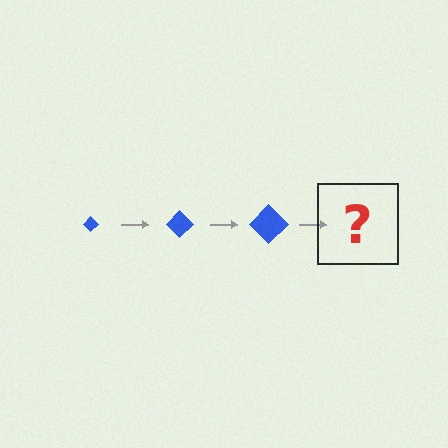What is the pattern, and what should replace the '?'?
The pattern is that the diamond gets progressively larger each step. The '?' should be a blue diamond, larger than the previous one.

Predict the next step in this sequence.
The next step is a blue diamond, larger than the previous one.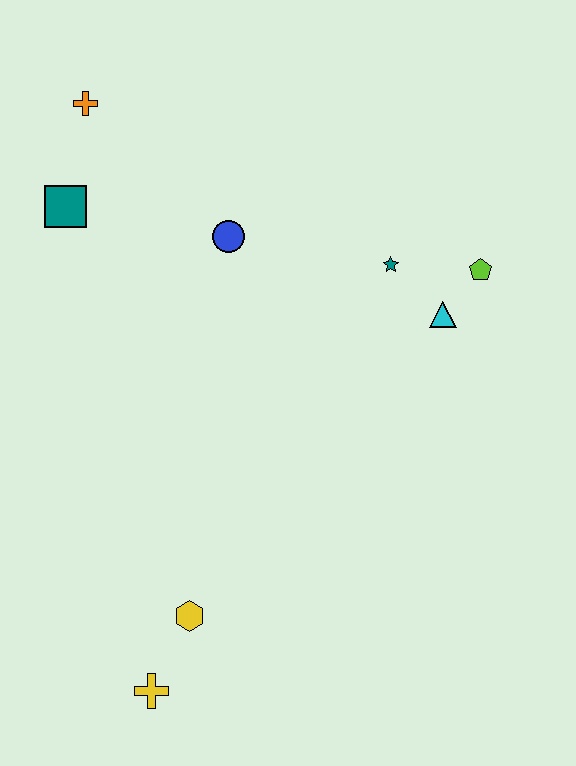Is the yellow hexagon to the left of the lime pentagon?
Yes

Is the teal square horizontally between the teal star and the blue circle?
No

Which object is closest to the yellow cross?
The yellow hexagon is closest to the yellow cross.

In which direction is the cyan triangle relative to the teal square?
The cyan triangle is to the right of the teal square.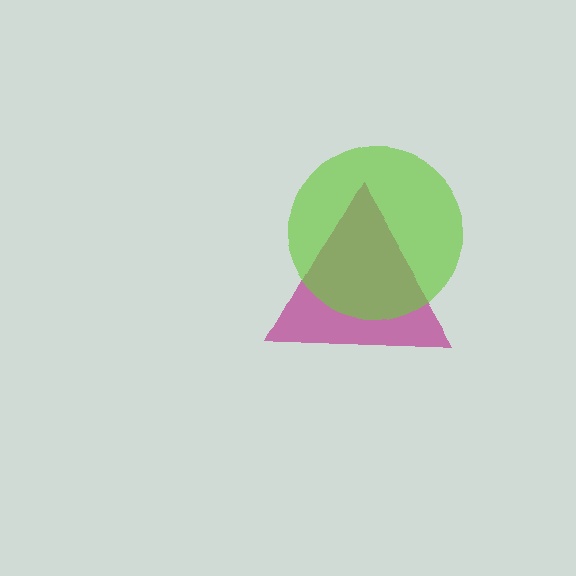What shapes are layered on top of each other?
The layered shapes are: a magenta triangle, a lime circle.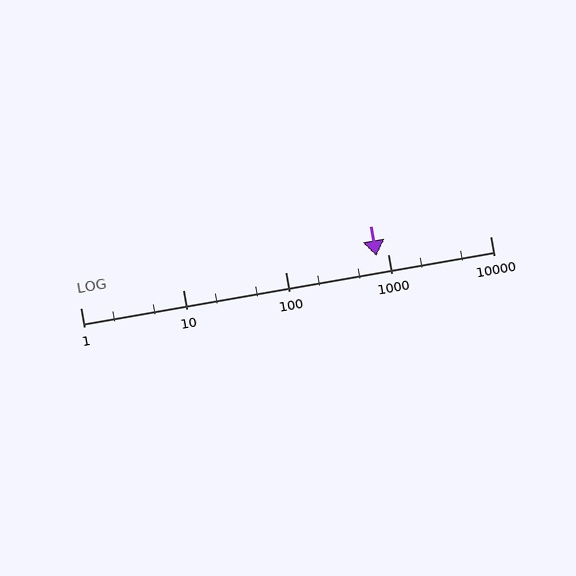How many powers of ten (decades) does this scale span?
The scale spans 4 decades, from 1 to 10000.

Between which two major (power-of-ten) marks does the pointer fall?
The pointer is between 100 and 1000.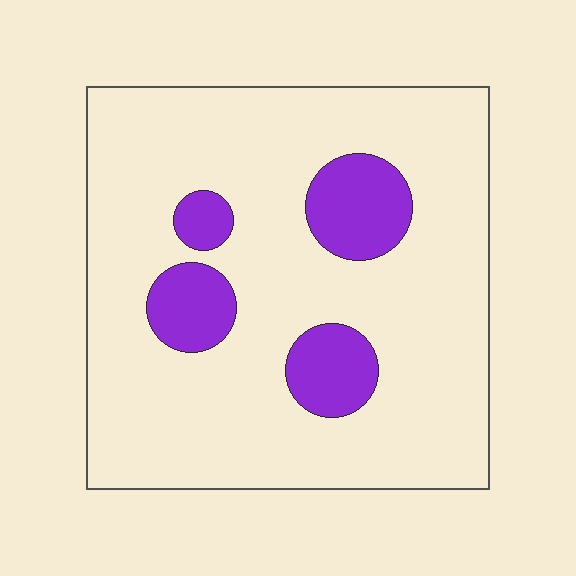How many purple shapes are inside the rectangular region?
4.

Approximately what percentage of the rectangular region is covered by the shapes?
Approximately 15%.